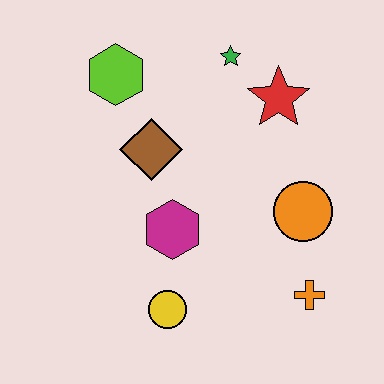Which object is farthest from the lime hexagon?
The orange cross is farthest from the lime hexagon.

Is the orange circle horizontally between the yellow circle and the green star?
No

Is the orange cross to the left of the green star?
No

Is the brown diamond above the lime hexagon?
No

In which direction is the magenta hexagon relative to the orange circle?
The magenta hexagon is to the left of the orange circle.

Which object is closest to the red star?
The green star is closest to the red star.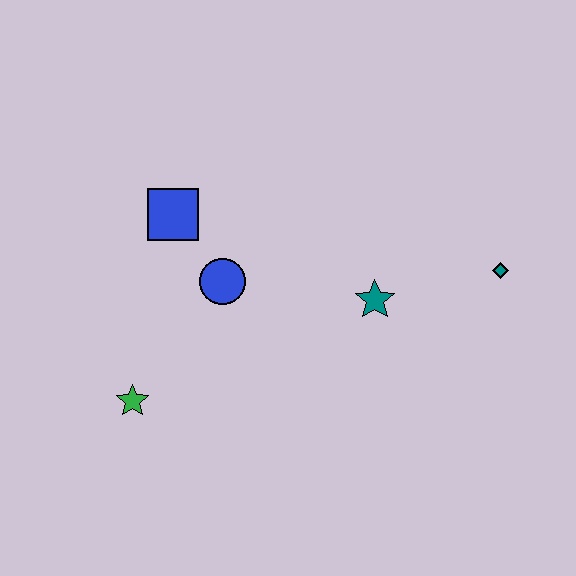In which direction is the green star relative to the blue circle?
The green star is below the blue circle.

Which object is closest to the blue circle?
The blue square is closest to the blue circle.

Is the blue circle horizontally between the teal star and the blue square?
Yes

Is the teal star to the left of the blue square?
No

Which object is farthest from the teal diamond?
The green star is farthest from the teal diamond.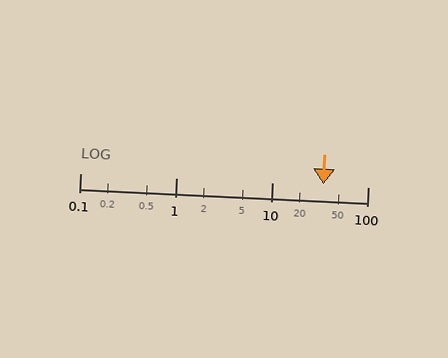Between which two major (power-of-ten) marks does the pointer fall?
The pointer is between 10 and 100.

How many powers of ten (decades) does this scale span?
The scale spans 3 decades, from 0.1 to 100.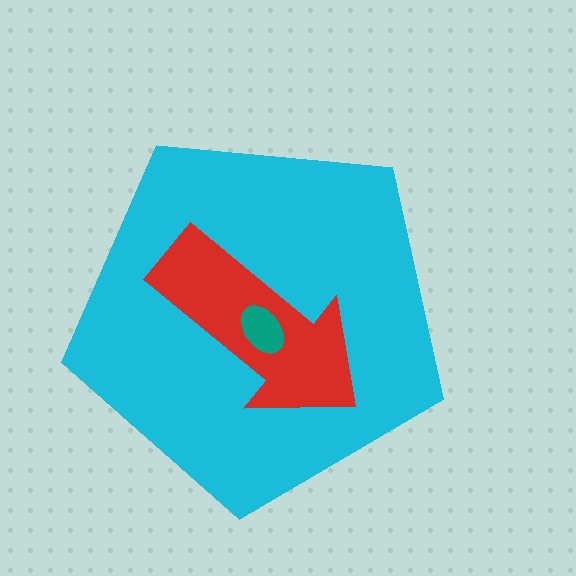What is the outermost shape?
The cyan pentagon.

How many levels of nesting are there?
3.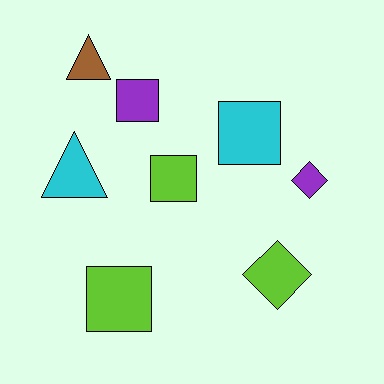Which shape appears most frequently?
Square, with 4 objects.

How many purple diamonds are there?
There is 1 purple diamond.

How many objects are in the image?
There are 8 objects.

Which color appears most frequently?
Lime, with 3 objects.